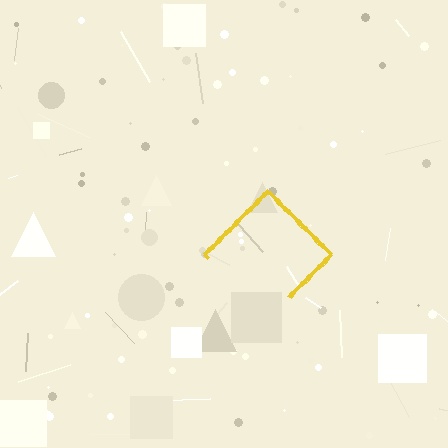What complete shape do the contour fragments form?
The contour fragments form a diamond.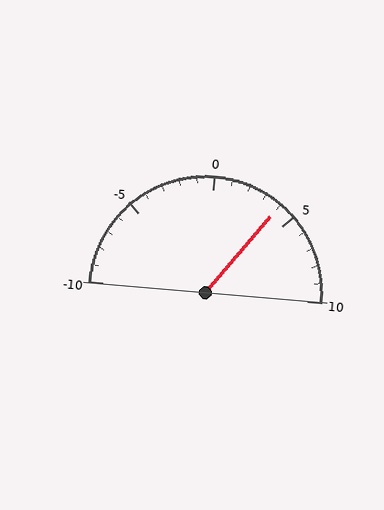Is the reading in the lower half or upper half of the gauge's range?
The reading is in the upper half of the range (-10 to 10).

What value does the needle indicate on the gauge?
The needle indicates approximately 4.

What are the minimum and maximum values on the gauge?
The gauge ranges from -10 to 10.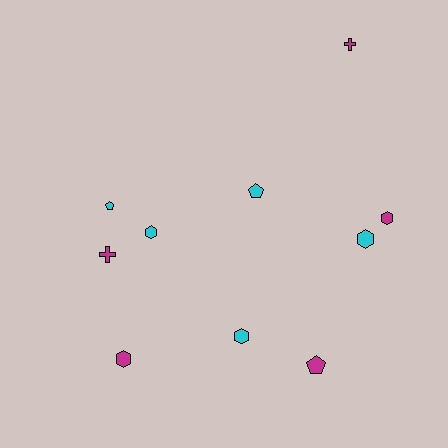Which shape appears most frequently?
Hexagon, with 5 objects.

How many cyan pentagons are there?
There are 2 cyan pentagons.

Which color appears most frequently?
Magenta, with 5 objects.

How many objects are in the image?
There are 10 objects.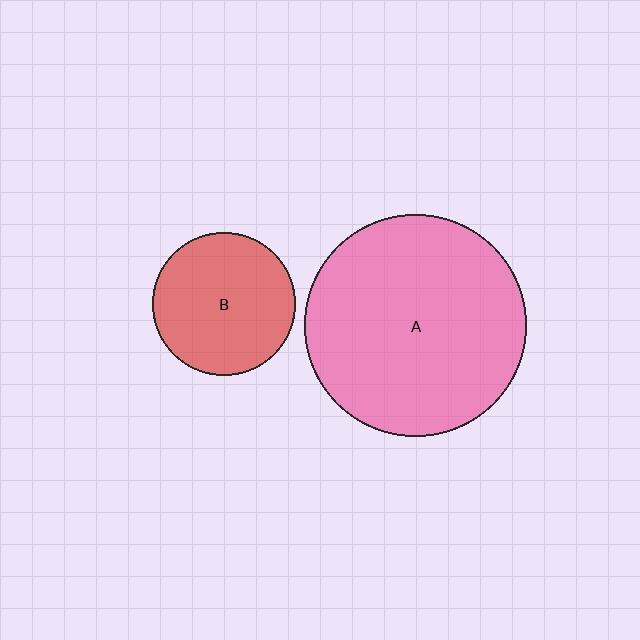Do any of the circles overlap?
No, none of the circles overlap.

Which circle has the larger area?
Circle A (pink).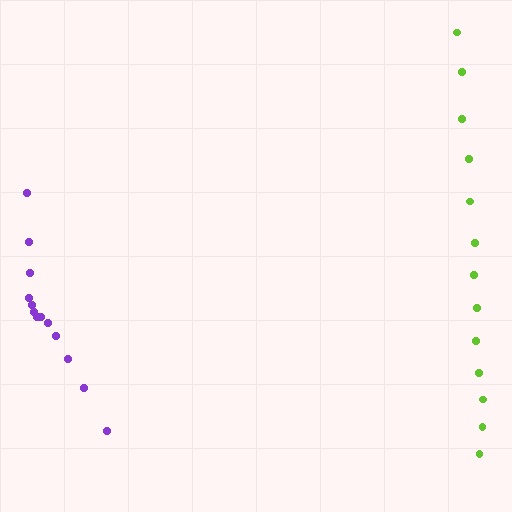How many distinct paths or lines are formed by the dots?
There are 2 distinct paths.